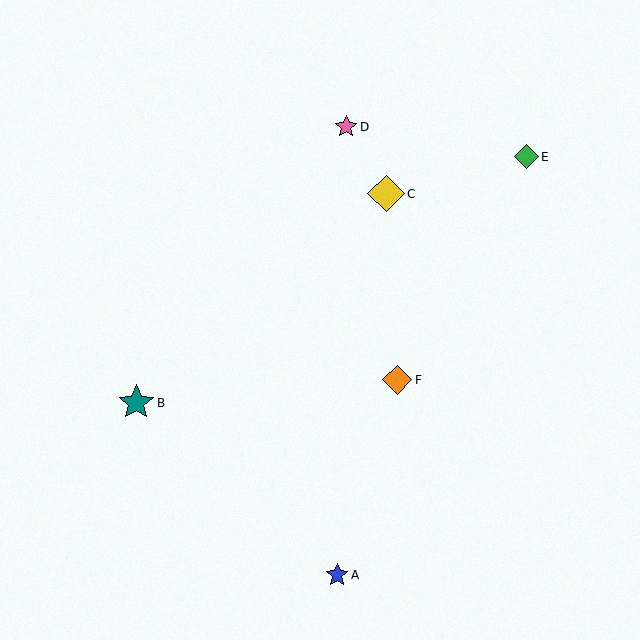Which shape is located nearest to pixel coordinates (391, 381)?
The orange diamond (labeled F) at (397, 380) is nearest to that location.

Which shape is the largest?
The yellow diamond (labeled C) is the largest.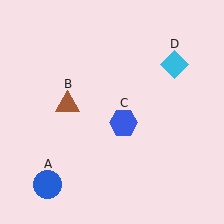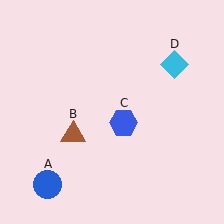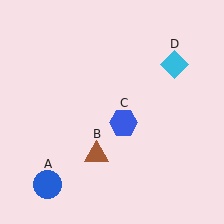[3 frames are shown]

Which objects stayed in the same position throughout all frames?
Blue circle (object A) and blue hexagon (object C) and cyan diamond (object D) remained stationary.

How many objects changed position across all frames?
1 object changed position: brown triangle (object B).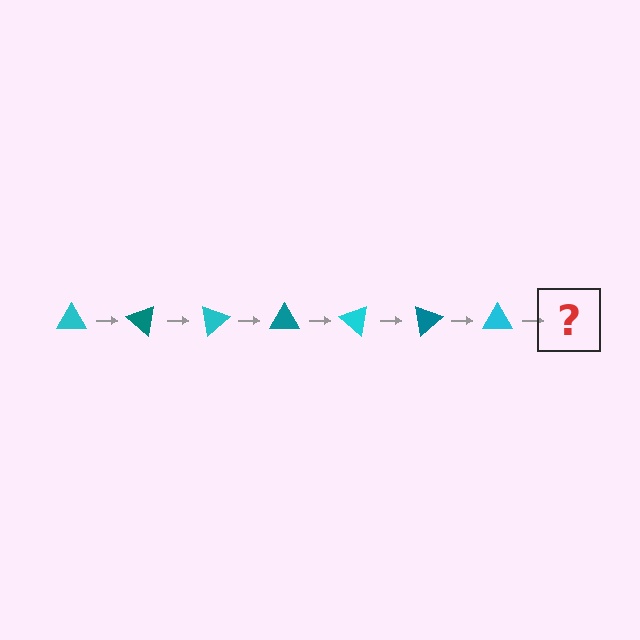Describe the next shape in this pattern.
It should be a teal triangle, rotated 280 degrees from the start.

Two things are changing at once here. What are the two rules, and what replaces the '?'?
The two rules are that it rotates 40 degrees each step and the color cycles through cyan and teal. The '?' should be a teal triangle, rotated 280 degrees from the start.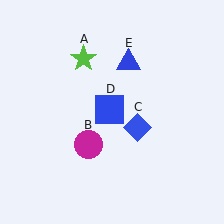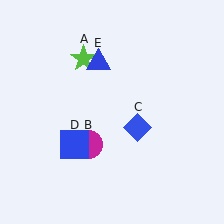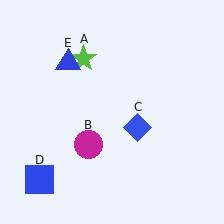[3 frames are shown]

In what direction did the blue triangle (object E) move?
The blue triangle (object E) moved left.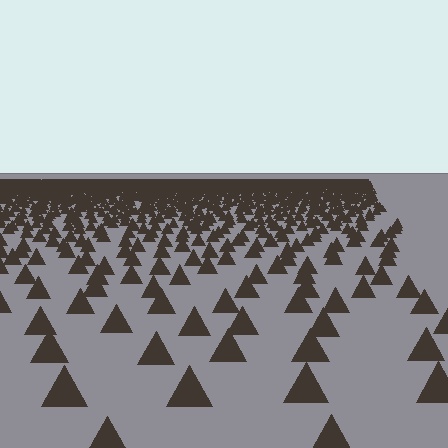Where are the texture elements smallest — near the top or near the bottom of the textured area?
Near the top.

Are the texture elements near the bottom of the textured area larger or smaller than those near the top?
Larger. Near the bottom, elements are closer to the viewer and appear at a bigger on-screen size.